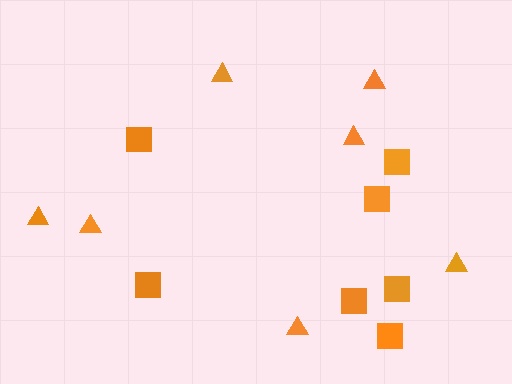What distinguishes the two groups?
There are 2 groups: one group of triangles (7) and one group of squares (7).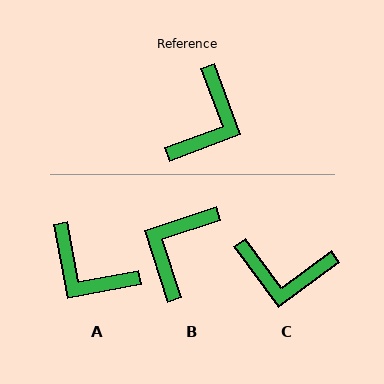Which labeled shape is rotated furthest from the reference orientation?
B, about 177 degrees away.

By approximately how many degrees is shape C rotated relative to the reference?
Approximately 74 degrees clockwise.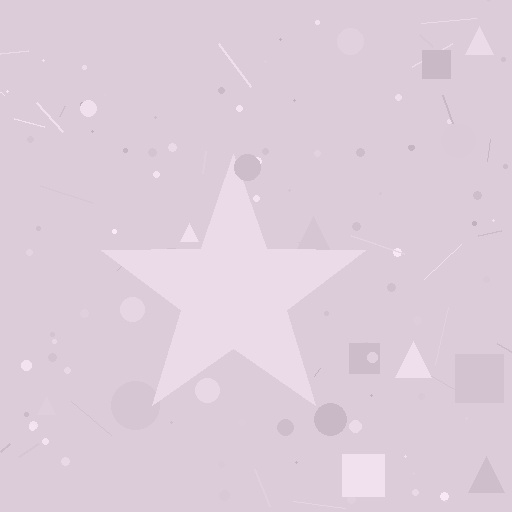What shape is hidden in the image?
A star is hidden in the image.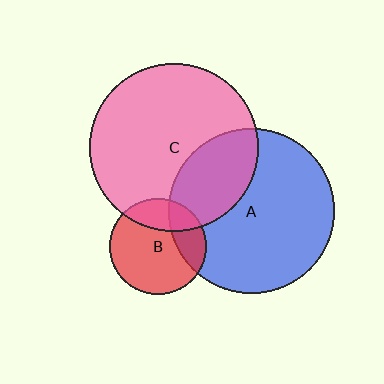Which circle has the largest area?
Circle C (pink).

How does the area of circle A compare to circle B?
Approximately 2.9 times.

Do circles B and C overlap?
Yes.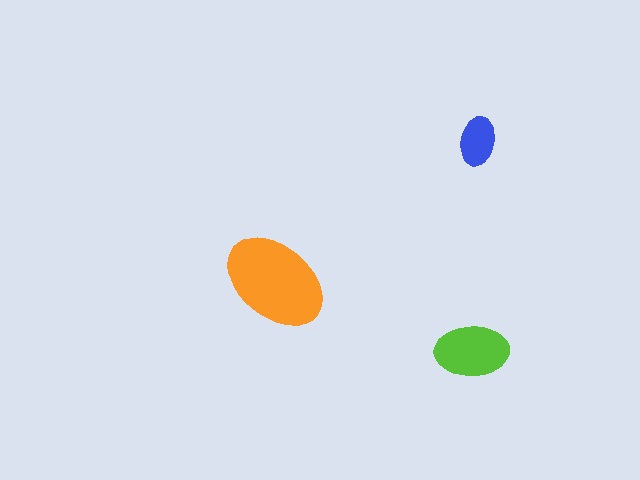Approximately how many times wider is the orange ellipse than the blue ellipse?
About 2 times wider.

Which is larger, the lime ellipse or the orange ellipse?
The orange one.